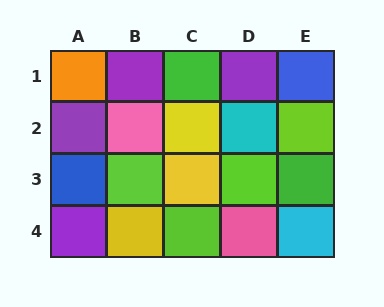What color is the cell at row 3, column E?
Green.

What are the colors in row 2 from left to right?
Purple, pink, yellow, cyan, lime.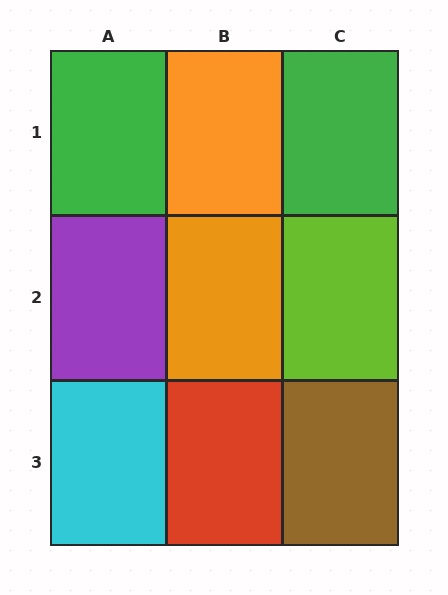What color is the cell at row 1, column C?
Green.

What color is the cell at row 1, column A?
Green.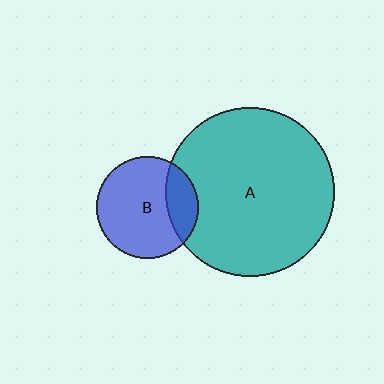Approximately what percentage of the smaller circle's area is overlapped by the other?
Approximately 20%.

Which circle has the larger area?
Circle A (teal).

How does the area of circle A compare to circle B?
Approximately 2.8 times.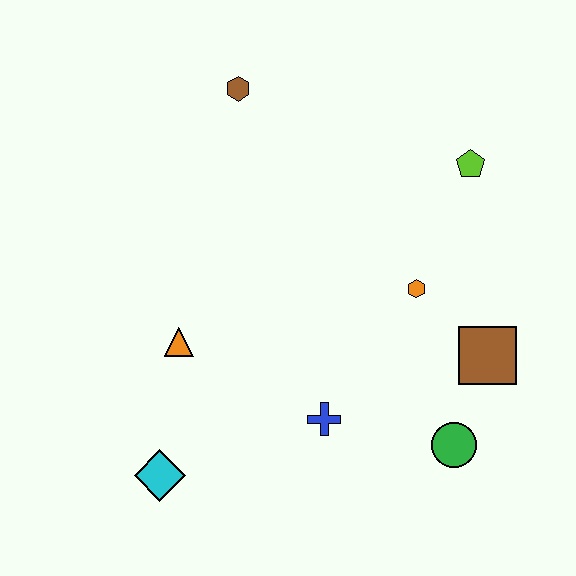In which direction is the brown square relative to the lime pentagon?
The brown square is below the lime pentagon.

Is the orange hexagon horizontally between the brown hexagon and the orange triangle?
No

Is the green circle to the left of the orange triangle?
No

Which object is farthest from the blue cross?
The brown hexagon is farthest from the blue cross.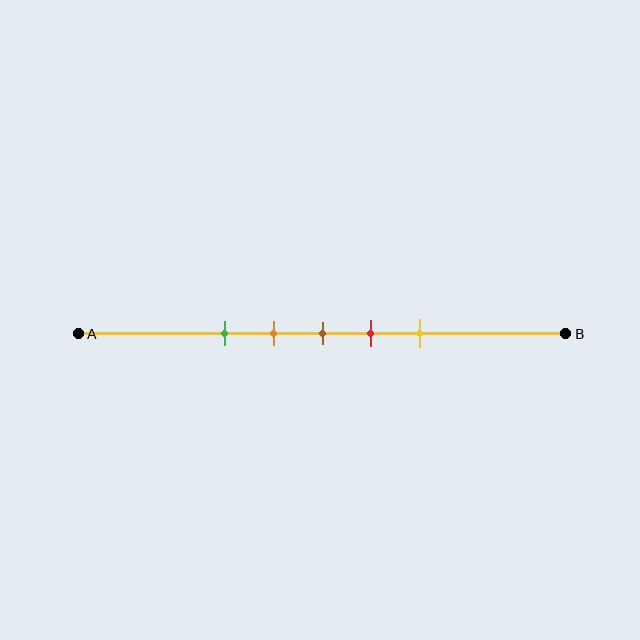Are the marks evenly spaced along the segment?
Yes, the marks are approximately evenly spaced.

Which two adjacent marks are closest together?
The orange and brown marks are the closest adjacent pair.